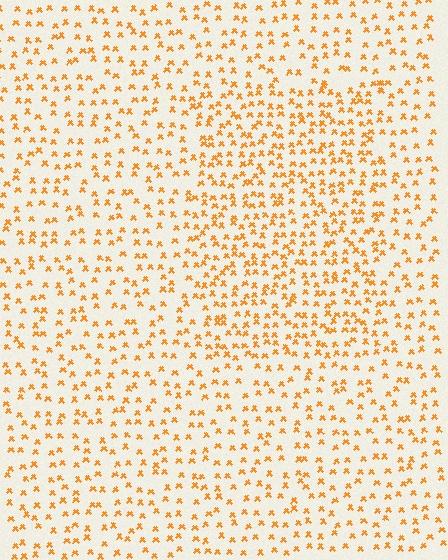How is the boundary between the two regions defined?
The boundary is defined by a change in element density (approximately 1.7x ratio). All elements are the same color, size, and shape.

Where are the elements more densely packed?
The elements are more densely packed inside the rectangle boundary.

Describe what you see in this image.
The image contains small orange elements arranged at two different densities. A rectangle-shaped region is visible where the elements are more densely packed than the surrounding area.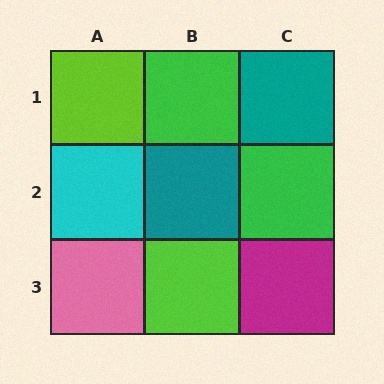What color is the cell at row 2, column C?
Green.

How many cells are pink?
1 cell is pink.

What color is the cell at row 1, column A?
Lime.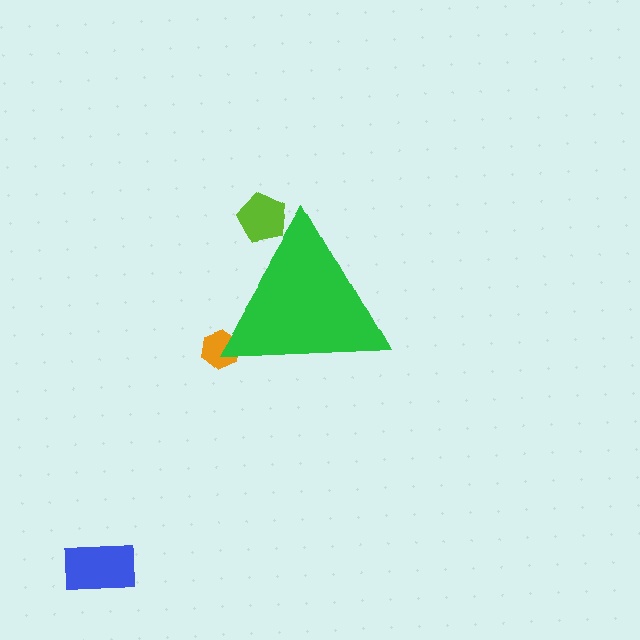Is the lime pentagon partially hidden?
Yes, the lime pentagon is partially hidden behind the green triangle.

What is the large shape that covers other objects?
A green triangle.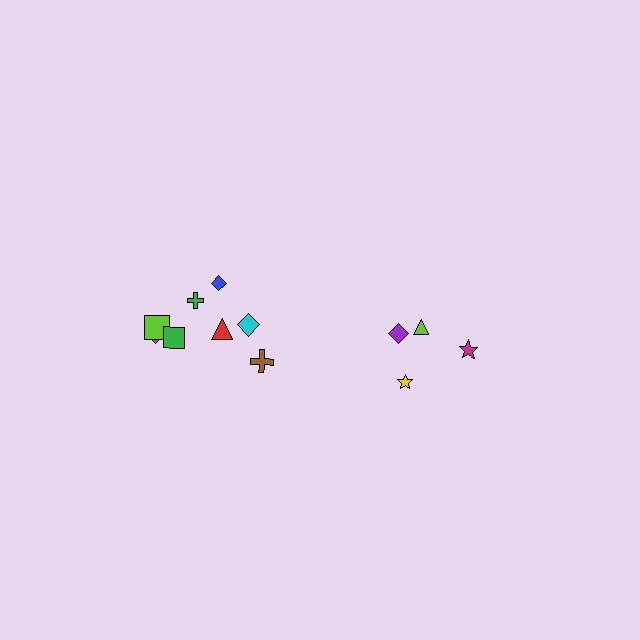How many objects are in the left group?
There are 8 objects.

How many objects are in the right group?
There are 4 objects.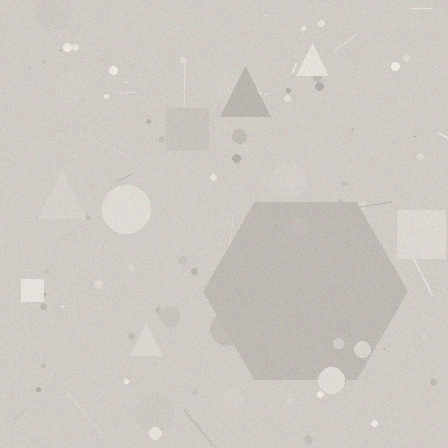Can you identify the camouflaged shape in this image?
The camouflaged shape is a hexagon.